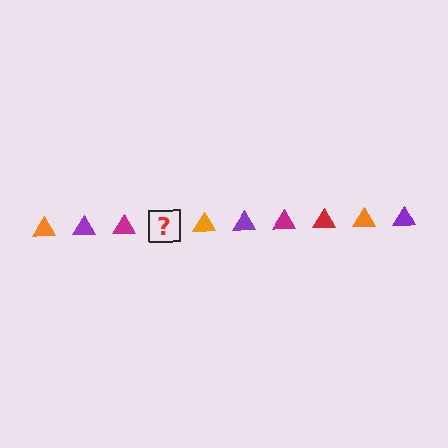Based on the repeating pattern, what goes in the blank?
The blank should be a red triangle.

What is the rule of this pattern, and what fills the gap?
The rule is that the pattern cycles through orange, purple, magenta, red triangles. The gap should be filled with a red triangle.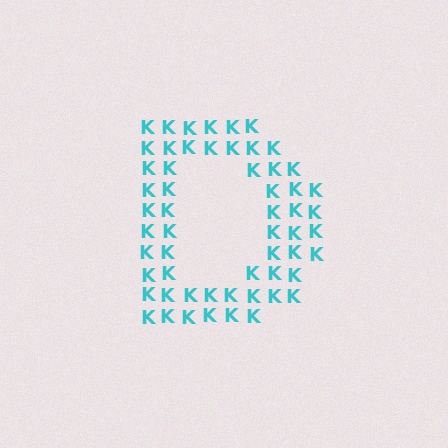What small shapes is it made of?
It is made of small letter K's.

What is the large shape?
The large shape is the letter D.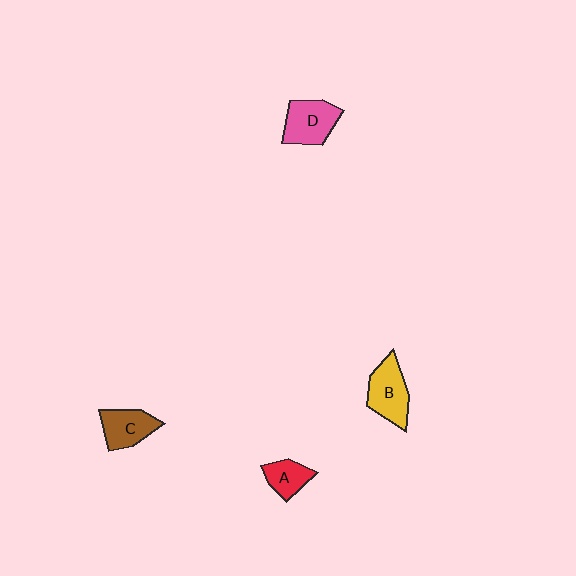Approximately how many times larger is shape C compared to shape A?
Approximately 1.3 times.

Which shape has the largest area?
Shape B (yellow).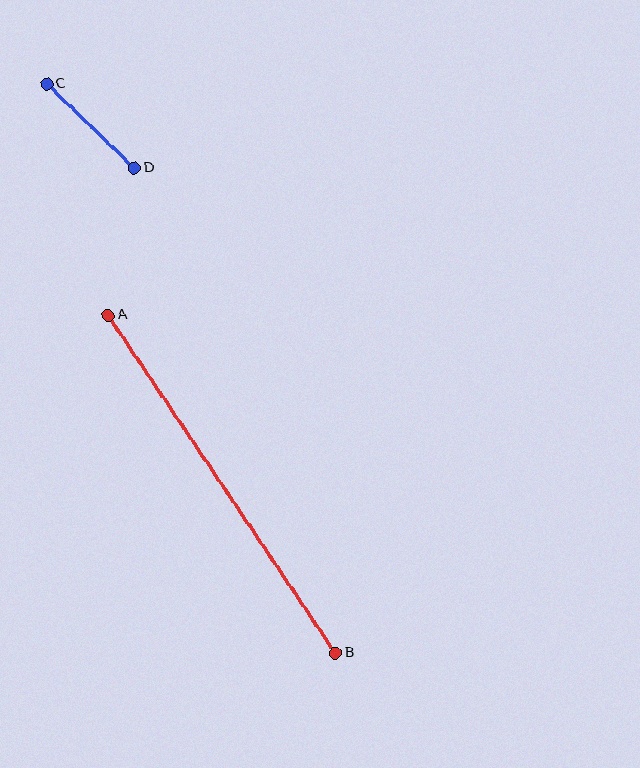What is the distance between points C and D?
The distance is approximately 121 pixels.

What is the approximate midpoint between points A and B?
The midpoint is at approximately (222, 484) pixels.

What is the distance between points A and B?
The distance is approximately 407 pixels.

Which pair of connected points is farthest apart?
Points A and B are farthest apart.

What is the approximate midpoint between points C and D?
The midpoint is at approximately (91, 126) pixels.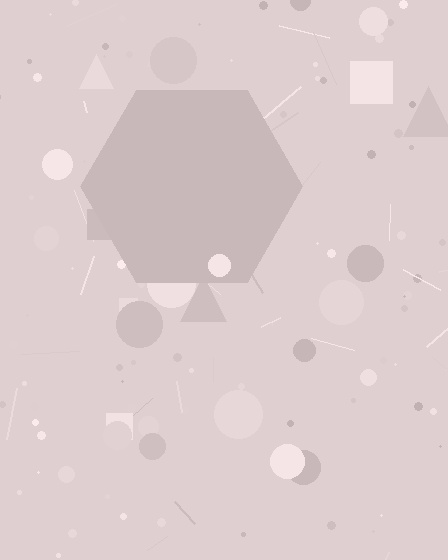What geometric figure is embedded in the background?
A hexagon is embedded in the background.